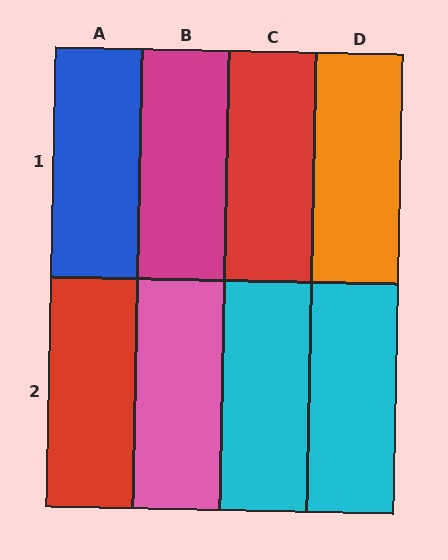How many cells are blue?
1 cell is blue.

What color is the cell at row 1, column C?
Red.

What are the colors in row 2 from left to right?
Red, pink, cyan, cyan.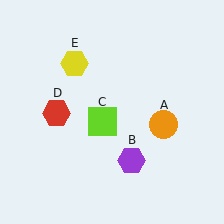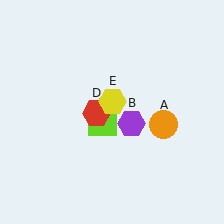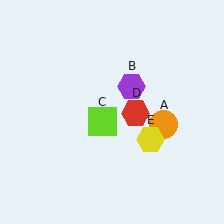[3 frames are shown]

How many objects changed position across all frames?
3 objects changed position: purple hexagon (object B), red hexagon (object D), yellow hexagon (object E).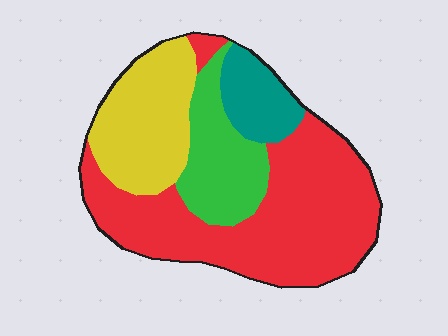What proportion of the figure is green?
Green takes up about one sixth (1/6) of the figure.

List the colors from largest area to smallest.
From largest to smallest: red, yellow, green, teal.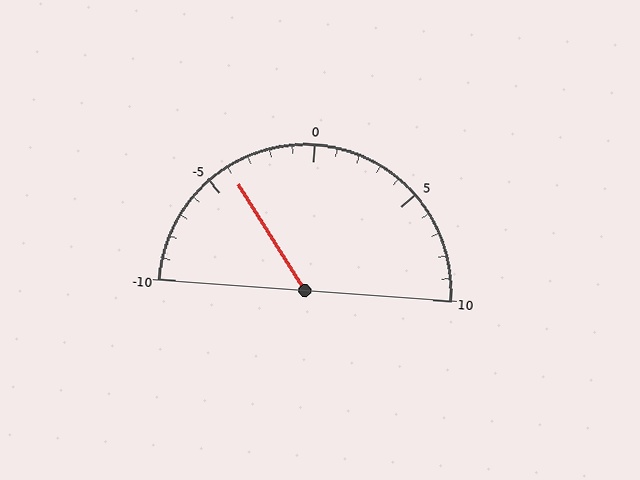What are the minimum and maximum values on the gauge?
The gauge ranges from -10 to 10.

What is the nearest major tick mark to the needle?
The nearest major tick mark is -5.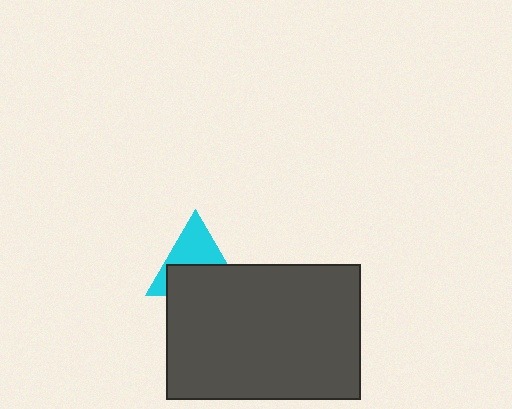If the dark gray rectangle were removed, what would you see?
You would see the complete cyan triangle.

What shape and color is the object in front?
The object in front is a dark gray rectangle.